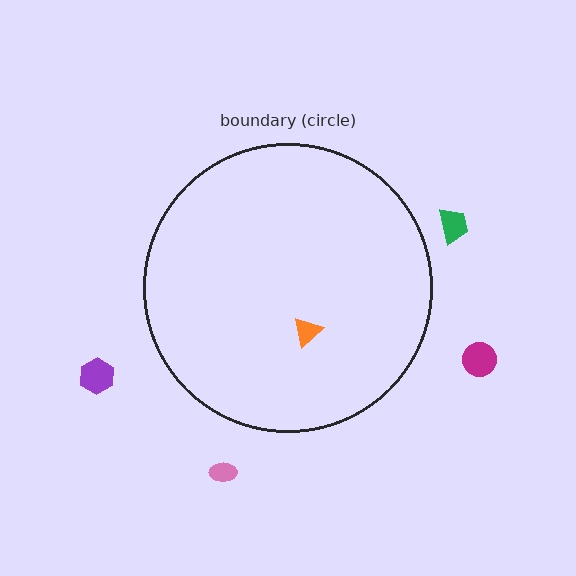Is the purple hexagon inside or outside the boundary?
Outside.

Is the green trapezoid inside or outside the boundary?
Outside.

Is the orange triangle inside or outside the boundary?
Inside.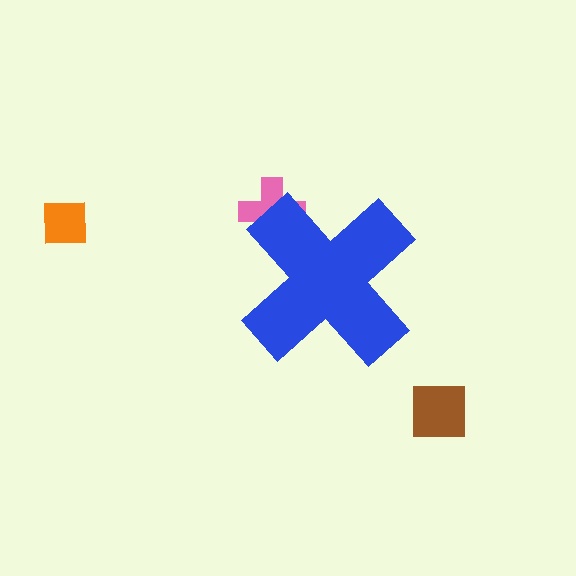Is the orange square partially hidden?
No, the orange square is fully visible.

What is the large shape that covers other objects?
A blue cross.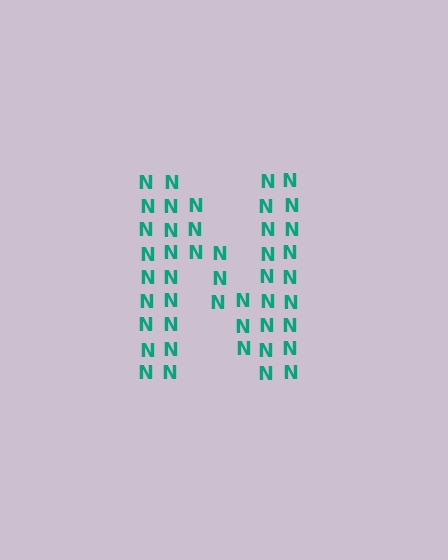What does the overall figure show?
The overall figure shows the letter N.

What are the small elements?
The small elements are letter N's.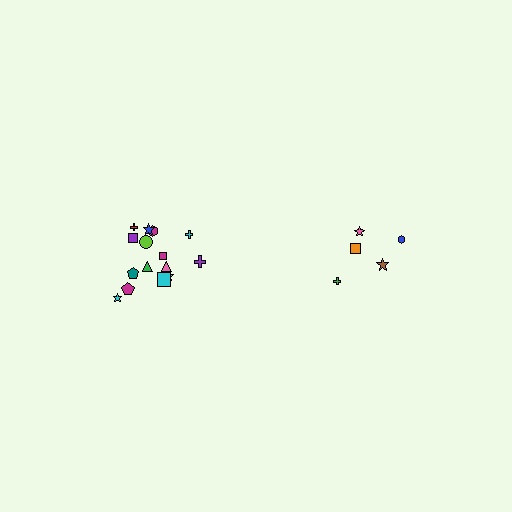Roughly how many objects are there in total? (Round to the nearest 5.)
Roughly 20 objects in total.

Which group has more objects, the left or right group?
The left group.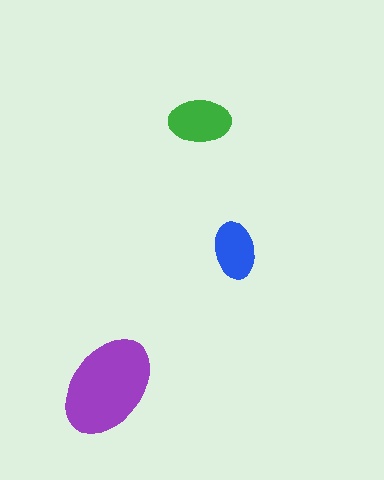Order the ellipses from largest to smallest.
the purple one, the green one, the blue one.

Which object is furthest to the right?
The blue ellipse is rightmost.